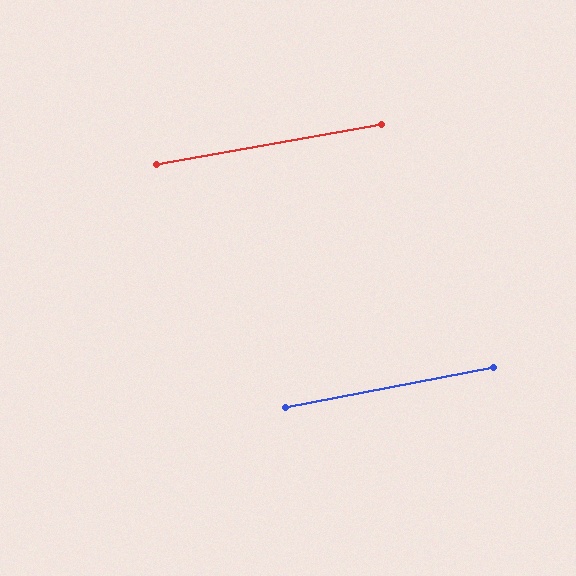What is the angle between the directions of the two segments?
Approximately 1 degree.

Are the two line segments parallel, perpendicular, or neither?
Parallel — their directions differ by only 0.9°.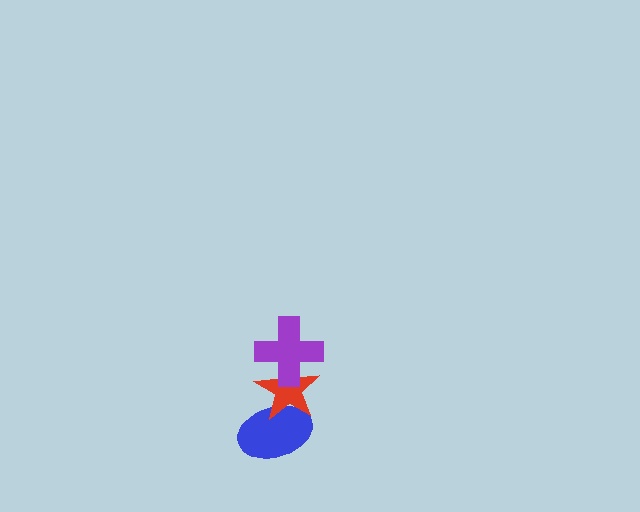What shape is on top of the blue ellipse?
The red star is on top of the blue ellipse.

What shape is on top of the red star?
The purple cross is on top of the red star.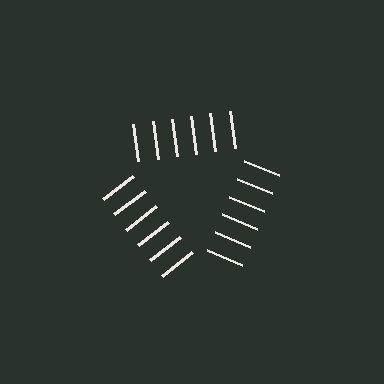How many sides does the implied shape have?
3 sides — the line-ends trace a triangle.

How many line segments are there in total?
18 — 6 along each of the 3 edges.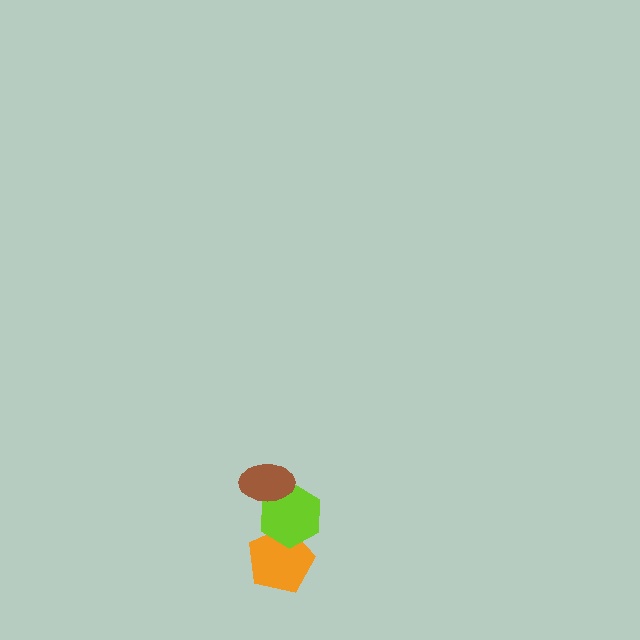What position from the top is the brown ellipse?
The brown ellipse is 1st from the top.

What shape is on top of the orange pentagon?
The lime hexagon is on top of the orange pentagon.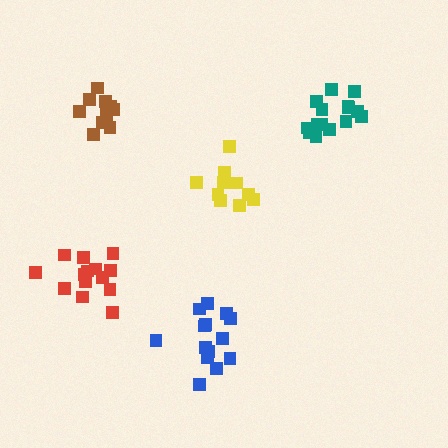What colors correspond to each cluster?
The clusters are colored: yellow, red, blue, teal, brown.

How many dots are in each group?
Group 1: 10 dots, Group 2: 14 dots, Group 3: 14 dots, Group 4: 15 dots, Group 5: 10 dots (63 total).